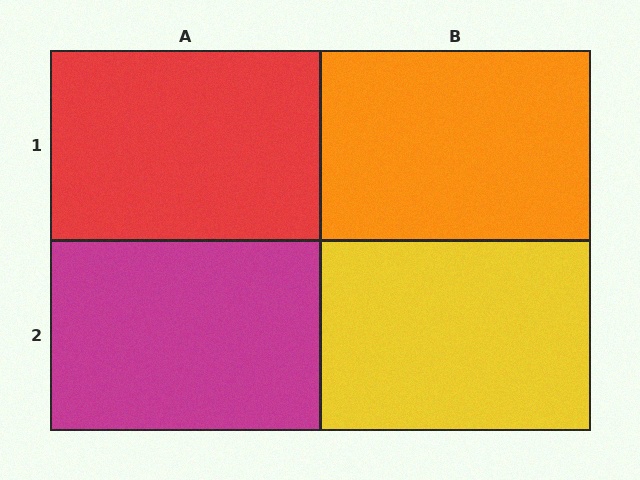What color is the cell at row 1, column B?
Orange.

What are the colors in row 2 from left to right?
Magenta, yellow.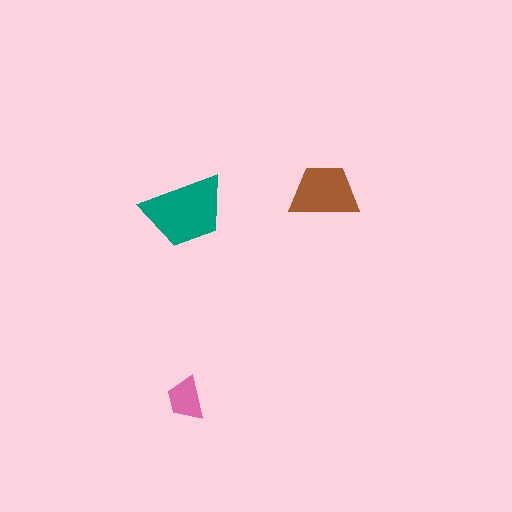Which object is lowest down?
The pink trapezoid is bottommost.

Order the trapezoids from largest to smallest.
the teal one, the brown one, the pink one.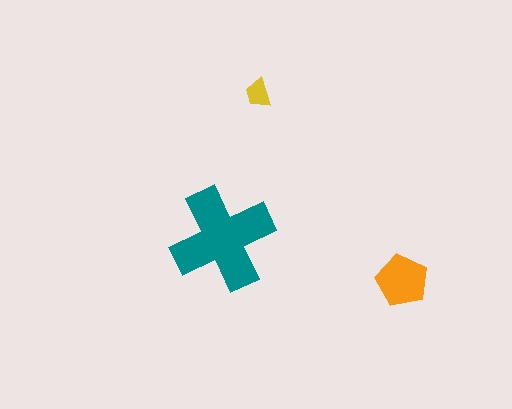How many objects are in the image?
There are 3 objects in the image.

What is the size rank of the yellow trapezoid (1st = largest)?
3rd.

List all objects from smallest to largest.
The yellow trapezoid, the orange pentagon, the teal cross.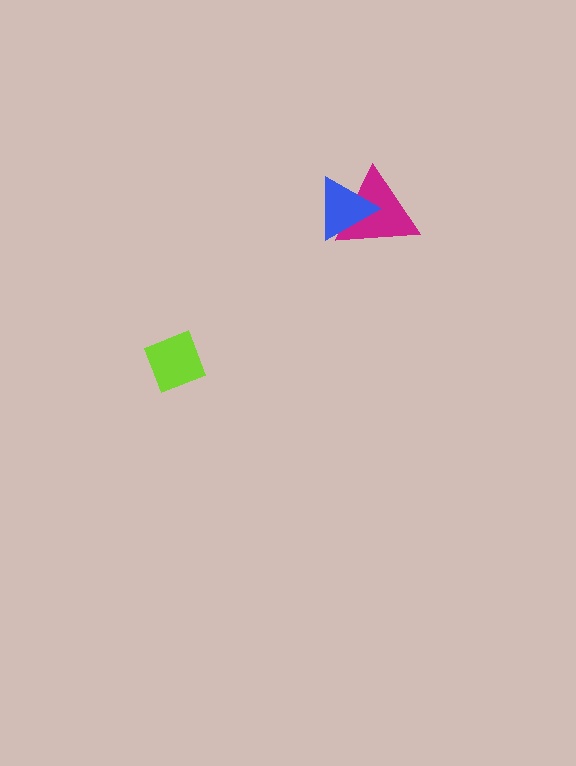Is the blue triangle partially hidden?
No, no other shape covers it.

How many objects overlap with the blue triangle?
1 object overlaps with the blue triangle.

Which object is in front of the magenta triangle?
The blue triangle is in front of the magenta triangle.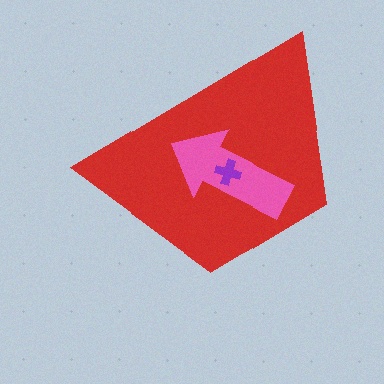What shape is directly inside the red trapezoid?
The pink arrow.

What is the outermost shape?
The red trapezoid.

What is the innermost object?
The purple cross.